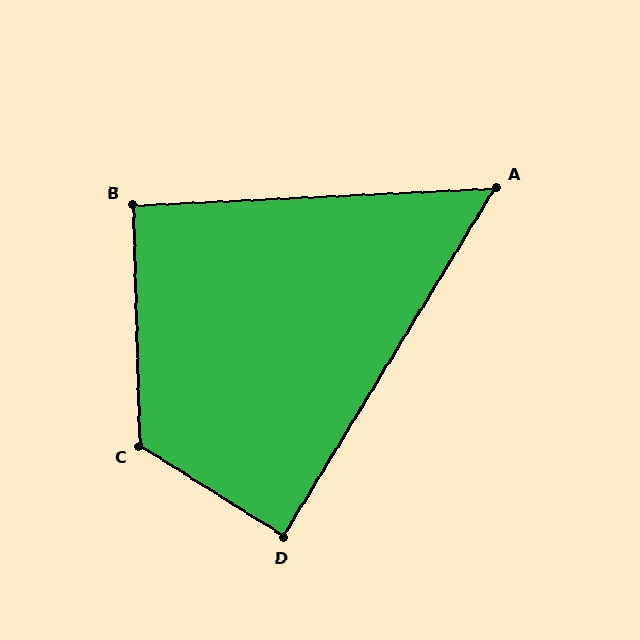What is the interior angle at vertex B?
Approximately 91 degrees (approximately right).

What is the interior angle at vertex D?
Approximately 89 degrees (approximately right).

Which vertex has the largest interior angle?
C, at approximately 124 degrees.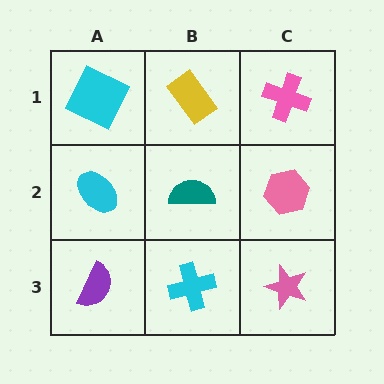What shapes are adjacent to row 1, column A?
A cyan ellipse (row 2, column A), a yellow rectangle (row 1, column B).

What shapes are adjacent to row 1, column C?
A pink hexagon (row 2, column C), a yellow rectangle (row 1, column B).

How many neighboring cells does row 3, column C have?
2.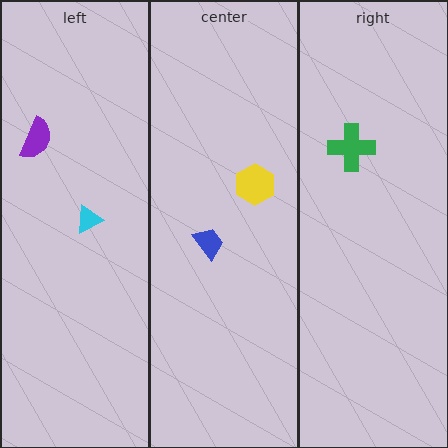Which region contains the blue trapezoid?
The center region.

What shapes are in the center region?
The blue trapezoid, the yellow hexagon.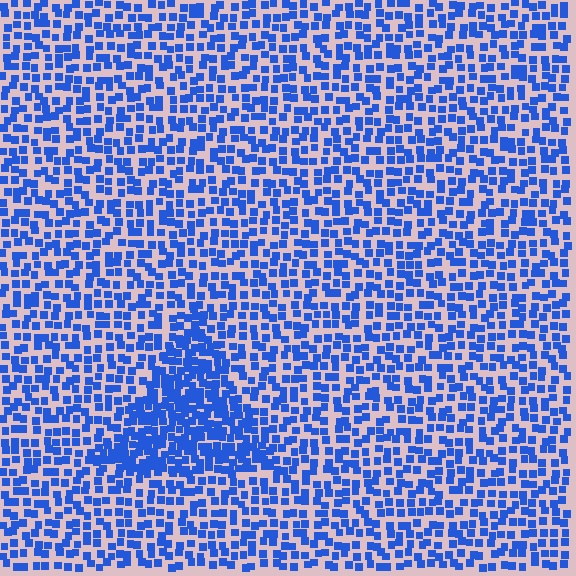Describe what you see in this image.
The image contains small blue elements arranged at two different densities. A triangle-shaped region is visible where the elements are more densely packed than the surrounding area.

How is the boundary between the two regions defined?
The boundary is defined by a change in element density (approximately 1.9x ratio). All elements are the same color, size, and shape.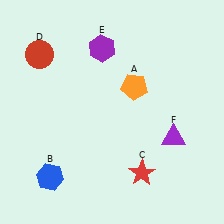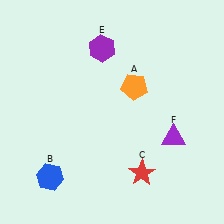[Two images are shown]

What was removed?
The red circle (D) was removed in Image 2.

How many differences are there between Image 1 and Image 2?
There is 1 difference between the two images.